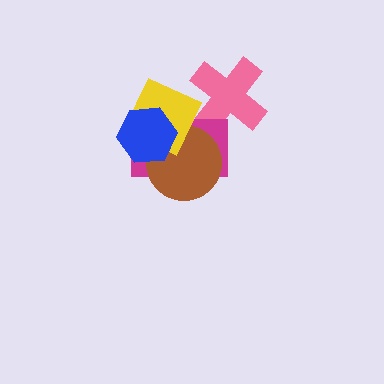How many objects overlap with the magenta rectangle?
4 objects overlap with the magenta rectangle.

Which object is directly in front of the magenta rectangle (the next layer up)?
The brown circle is directly in front of the magenta rectangle.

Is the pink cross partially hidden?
Yes, it is partially covered by another shape.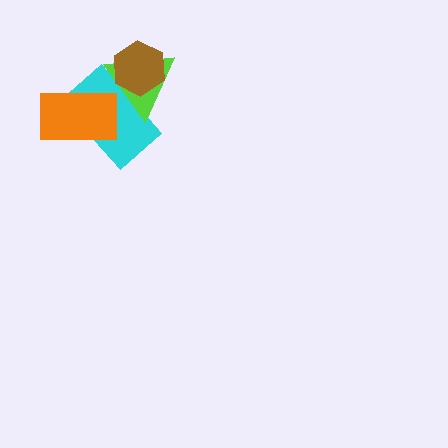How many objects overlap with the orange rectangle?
1 object overlaps with the orange rectangle.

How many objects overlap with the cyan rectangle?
3 objects overlap with the cyan rectangle.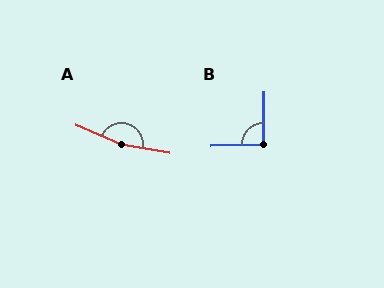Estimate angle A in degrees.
Approximately 166 degrees.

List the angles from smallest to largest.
B (92°), A (166°).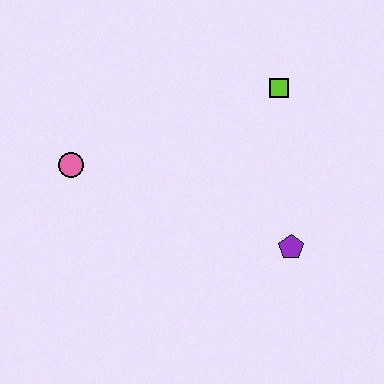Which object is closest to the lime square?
The purple pentagon is closest to the lime square.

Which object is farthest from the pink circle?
The purple pentagon is farthest from the pink circle.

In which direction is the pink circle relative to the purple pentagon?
The pink circle is to the left of the purple pentagon.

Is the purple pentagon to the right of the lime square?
Yes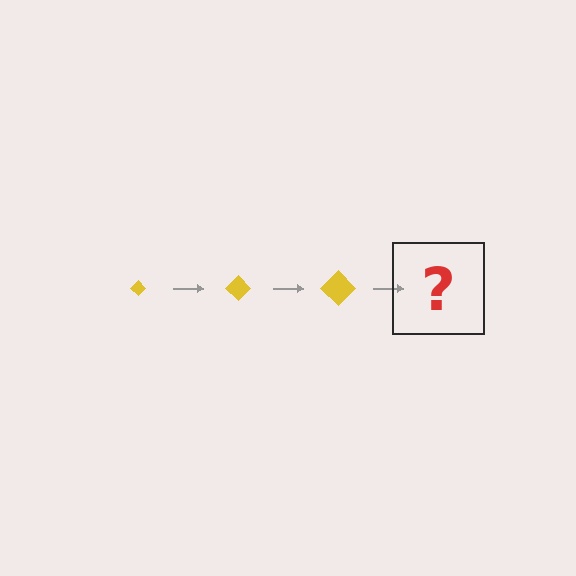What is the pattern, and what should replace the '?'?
The pattern is that the diamond gets progressively larger each step. The '?' should be a yellow diamond, larger than the previous one.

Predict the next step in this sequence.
The next step is a yellow diamond, larger than the previous one.